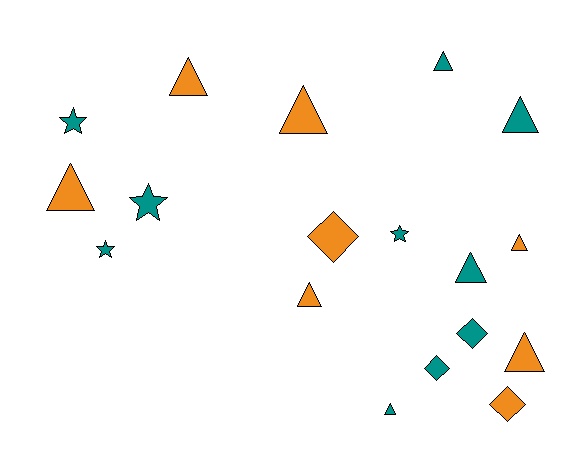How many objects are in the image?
There are 18 objects.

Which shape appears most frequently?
Triangle, with 10 objects.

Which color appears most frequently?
Teal, with 10 objects.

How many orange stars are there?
There are no orange stars.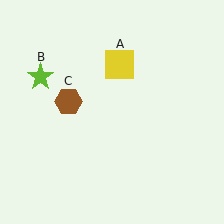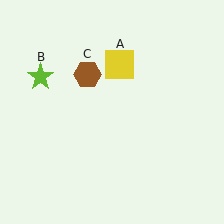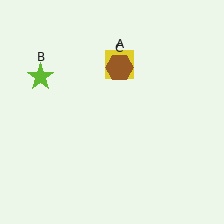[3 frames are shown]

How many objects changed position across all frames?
1 object changed position: brown hexagon (object C).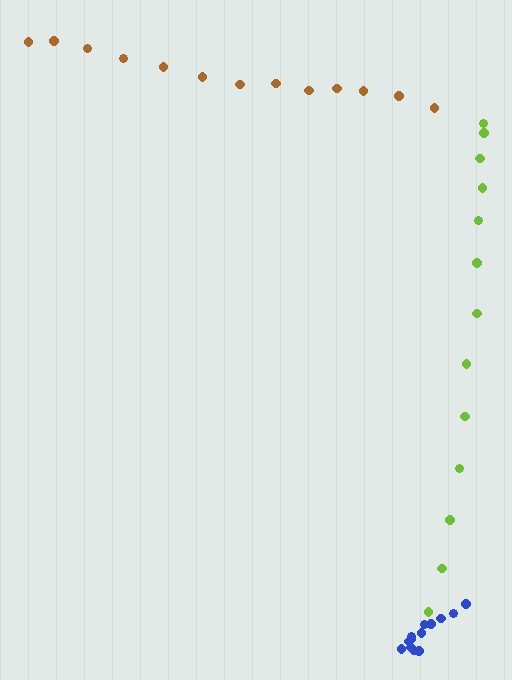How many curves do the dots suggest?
There are 3 distinct paths.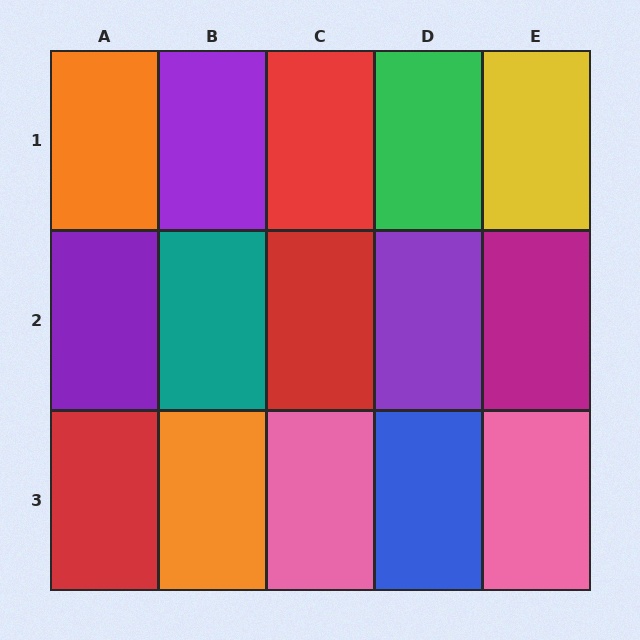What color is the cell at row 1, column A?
Orange.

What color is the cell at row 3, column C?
Pink.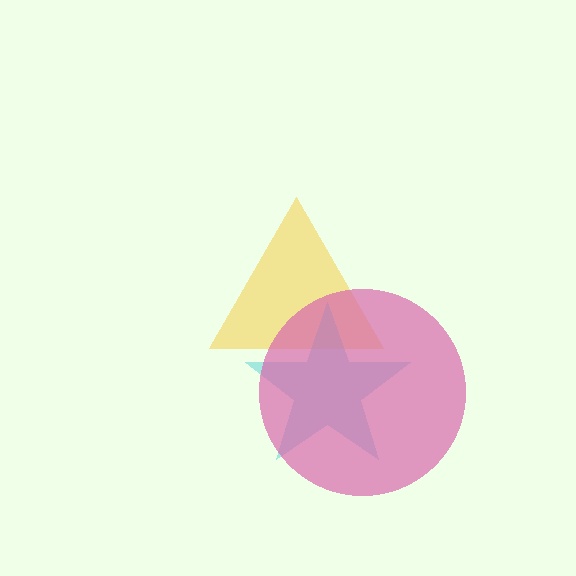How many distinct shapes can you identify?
There are 3 distinct shapes: a yellow triangle, a cyan star, a pink circle.